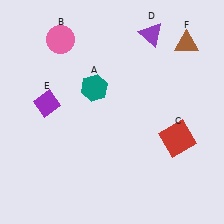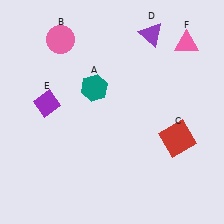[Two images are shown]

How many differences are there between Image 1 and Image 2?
There is 1 difference between the two images.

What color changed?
The triangle (F) changed from brown in Image 1 to pink in Image 2.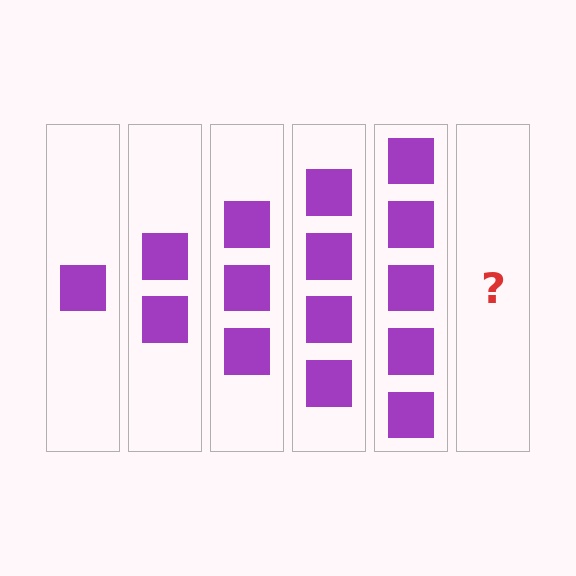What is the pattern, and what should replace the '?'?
The pattern is that each step adds one more square. The '?' should be 6 squares.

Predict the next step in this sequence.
The next step is 6 squares.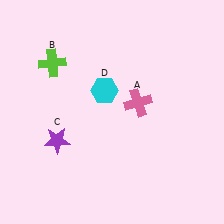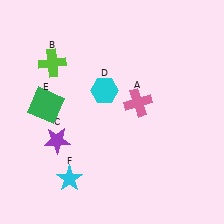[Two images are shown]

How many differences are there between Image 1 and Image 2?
There are 2 differences between the two images.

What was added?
A green square (E), a cyan star (F) were added in Image 2.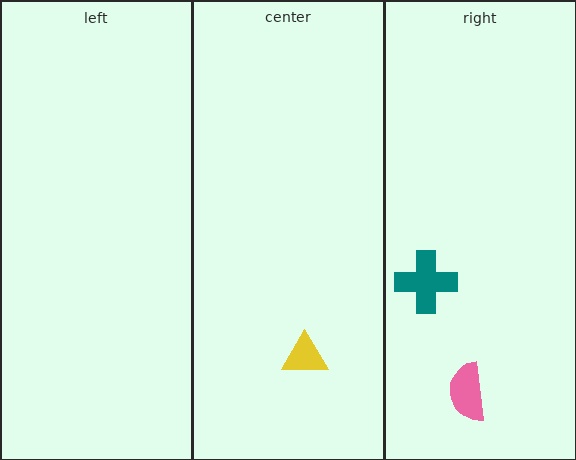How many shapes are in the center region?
1.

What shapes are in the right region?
The pink semicircle, the teal cross.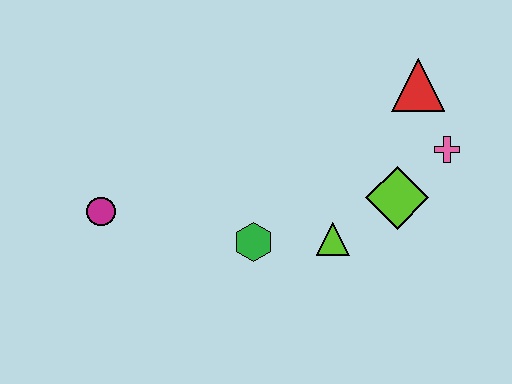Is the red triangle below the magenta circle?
No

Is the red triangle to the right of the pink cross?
No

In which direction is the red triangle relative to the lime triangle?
The red triangle is above the lime triangle.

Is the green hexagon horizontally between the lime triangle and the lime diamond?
No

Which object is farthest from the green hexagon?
The red triangle is farthest from the green hexagon.